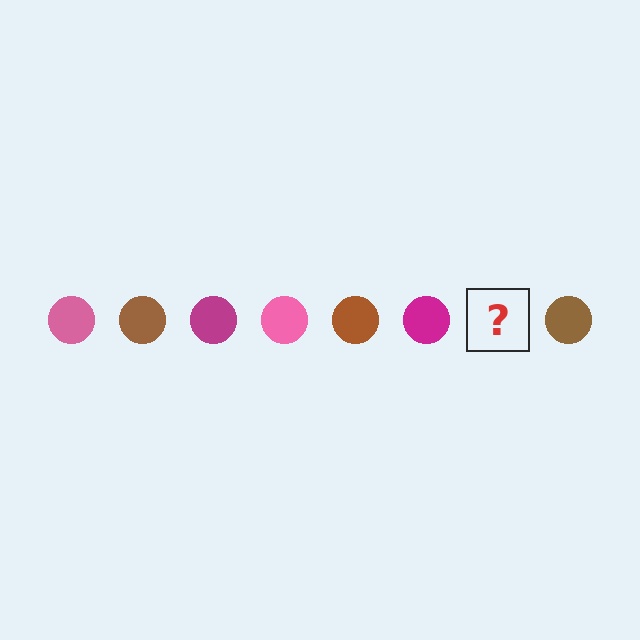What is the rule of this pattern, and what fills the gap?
The rule is that the pattern cycles through pink, brown, magenta circles. The gap should be filled with a pink circle.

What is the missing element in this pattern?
The missing element is a pink circle.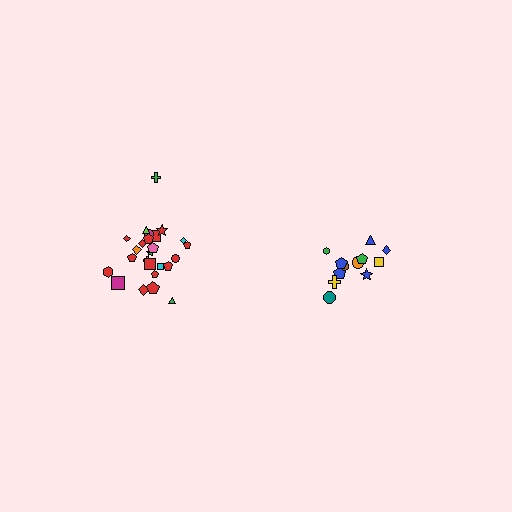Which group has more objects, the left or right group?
The left group.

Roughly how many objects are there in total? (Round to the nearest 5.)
Roughly 35 objects in total.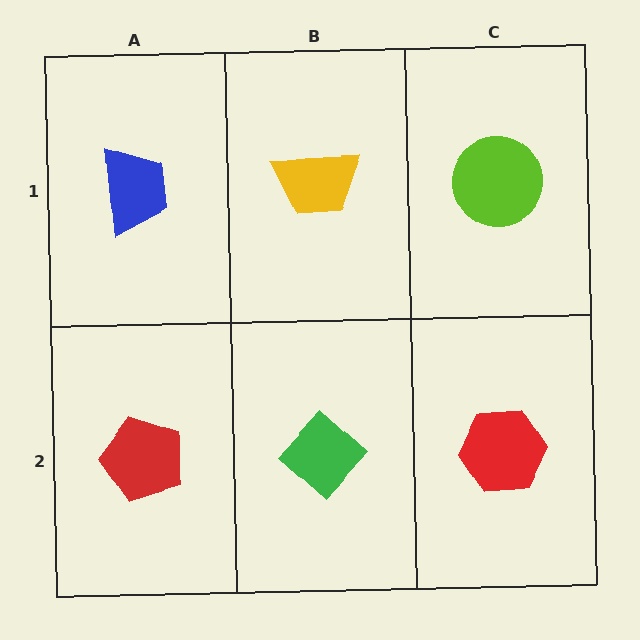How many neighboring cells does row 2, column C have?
2.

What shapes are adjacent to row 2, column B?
A yellow trapezoid (row 1, column B), a red pentagon (row 2, column A), a red hexagon (row 2, column C).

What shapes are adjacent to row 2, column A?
A blue trapezoid (row 1, column A), a green diamond (row 2, column B).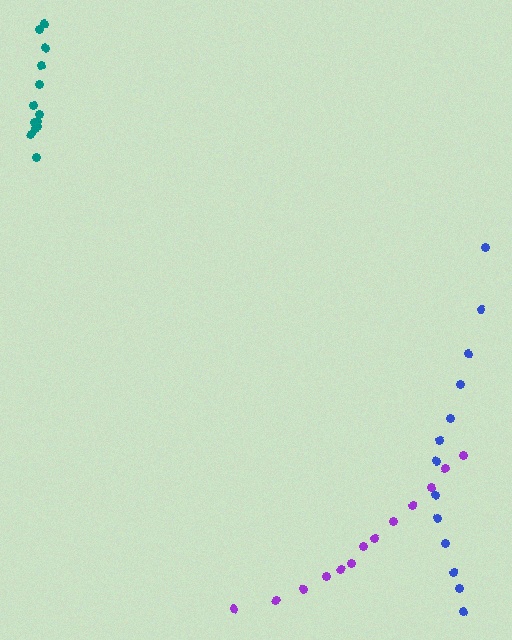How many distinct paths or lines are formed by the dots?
There are 3 distinct paths.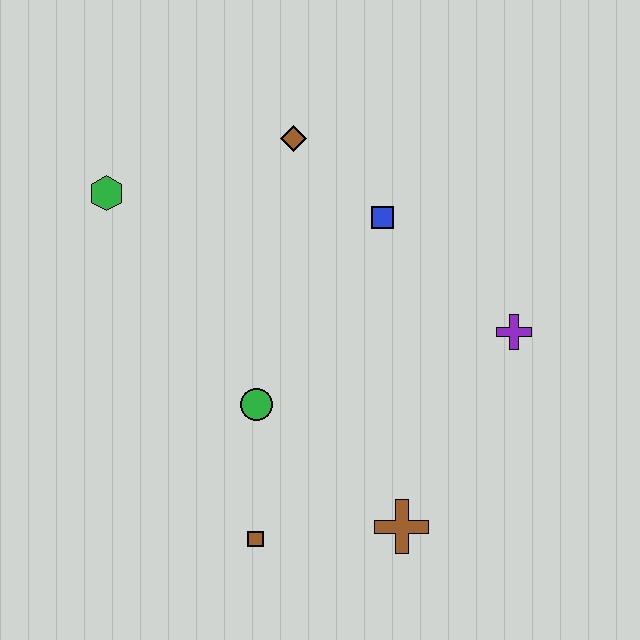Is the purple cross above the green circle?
Yes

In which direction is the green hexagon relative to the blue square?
The green hexagon is to the left of the blue square.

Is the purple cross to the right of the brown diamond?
Yes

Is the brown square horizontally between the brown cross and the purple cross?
No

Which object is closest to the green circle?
The brown square is closest to the green circle.